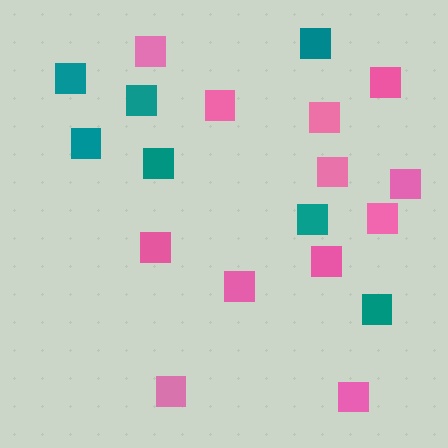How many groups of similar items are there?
There are 2 groups: one group of teal squares (7) and one group of pink squares (12).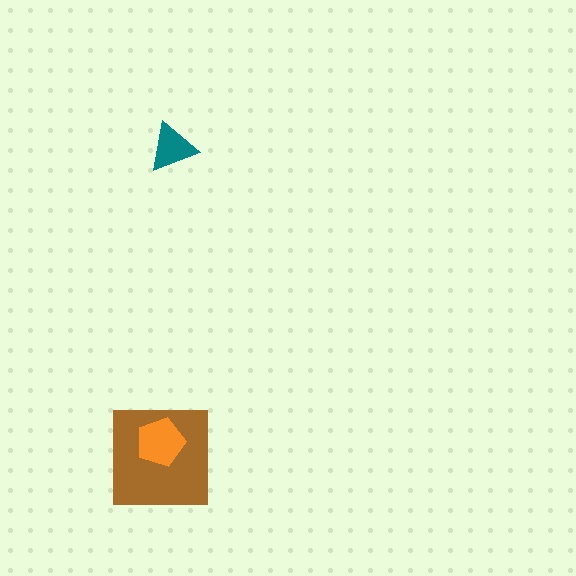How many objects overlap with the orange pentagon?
1 object overlaps with the orange pentagon.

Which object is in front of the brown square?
The orange pentagon is in front of the brown square.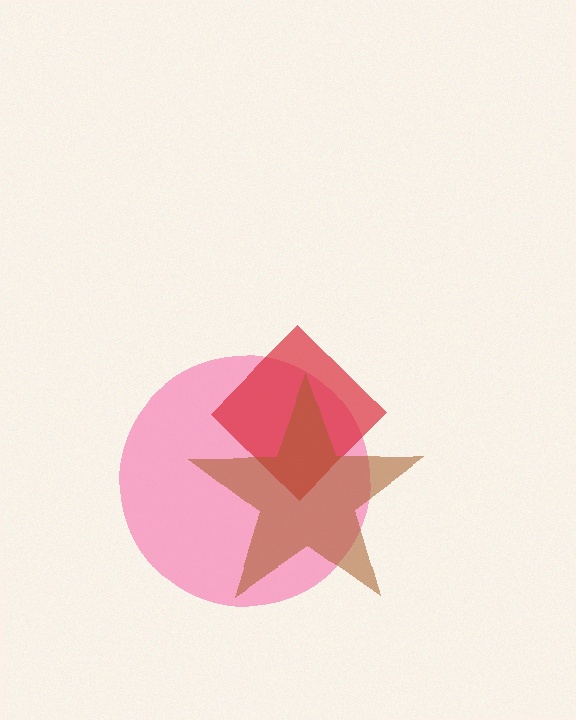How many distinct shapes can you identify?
There are 3 distinct shapes: a pink circle, a red diamond, a brown star.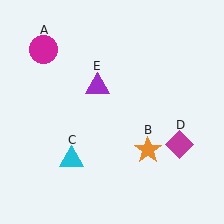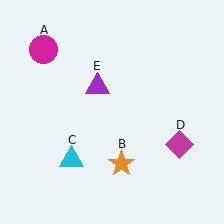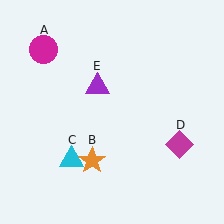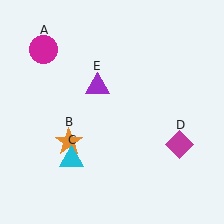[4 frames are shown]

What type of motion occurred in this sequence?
The orange star (object B) rotated clockwise around the center of the scene.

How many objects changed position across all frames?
1 object changed position: orange star (object B).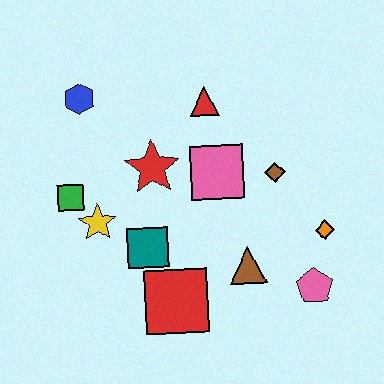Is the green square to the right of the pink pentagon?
No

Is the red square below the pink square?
Yes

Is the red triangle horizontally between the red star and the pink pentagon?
Yes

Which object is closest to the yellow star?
The green square is closest to the yellow star.